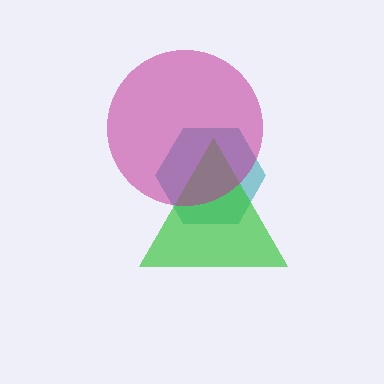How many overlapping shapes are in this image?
There are 3 overlapping shapes in the image.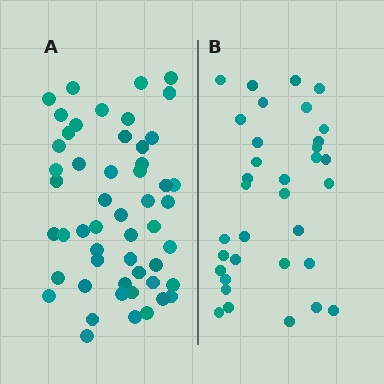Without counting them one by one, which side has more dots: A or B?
Region A (the left region) has more dots.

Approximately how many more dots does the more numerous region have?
Region A has approximately 20 more dots than region B.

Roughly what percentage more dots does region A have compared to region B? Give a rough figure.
About 55% more.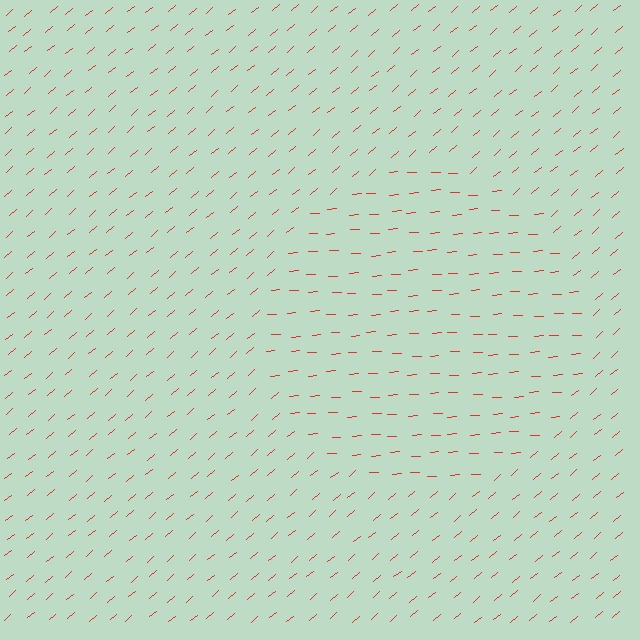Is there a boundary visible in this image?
Yes, there is a texture boundary formed by a change in line orientation.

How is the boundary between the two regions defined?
The boundary is defined purely by a change in line orientation (approximately 36 degrees difference). All lines are the same color and thickness.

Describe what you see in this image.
The image is filled with small red line segments. A circle region in the image has lines oriented differently from the surrounding lines, creating a visible texture boundary.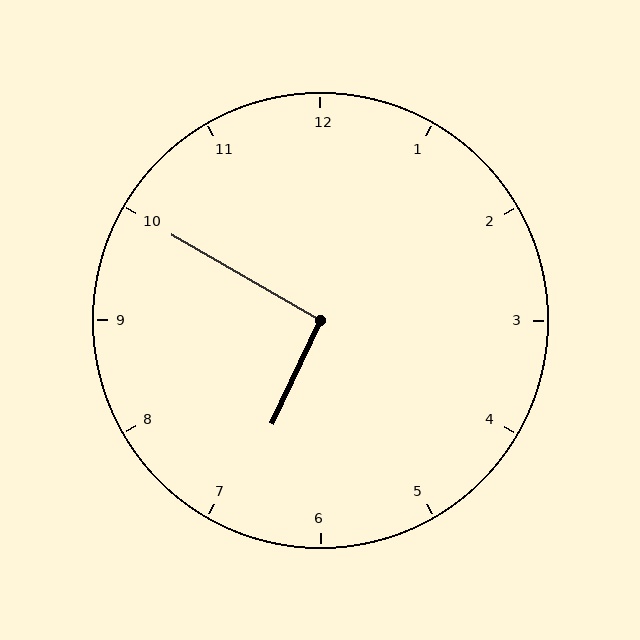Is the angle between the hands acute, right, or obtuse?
It is right.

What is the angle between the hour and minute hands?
Approximately 95 degrees.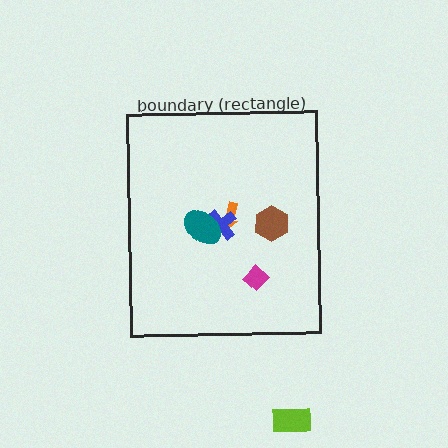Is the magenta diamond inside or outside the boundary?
Inside.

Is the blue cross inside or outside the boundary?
Inside.